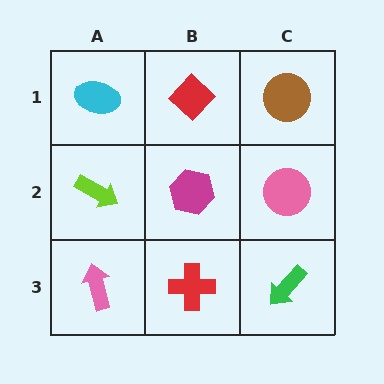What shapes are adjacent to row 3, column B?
A magenta hexagon (row 2, column B), a pink arrow (row 3, column A), a green arrow (row 3, column C).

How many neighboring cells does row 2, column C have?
3.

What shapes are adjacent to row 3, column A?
A lime arrow (row 2, column A), a red cross (row 3, column B).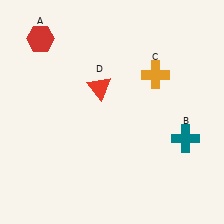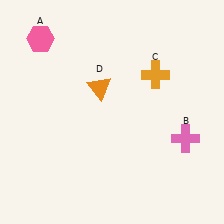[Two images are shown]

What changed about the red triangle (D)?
In Image 1, D is red. In Image 2, it changed to orange.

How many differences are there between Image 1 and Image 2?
There are 3 differences between the two images.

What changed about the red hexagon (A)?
In Image 1, A is red. In Image 2, it changed to pink.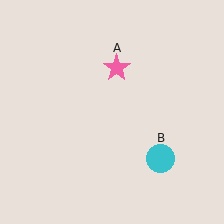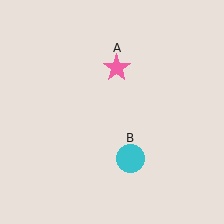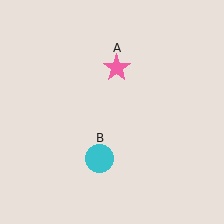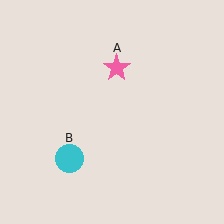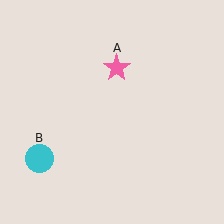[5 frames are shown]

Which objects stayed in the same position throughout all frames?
Pink star (object A) remained stationary.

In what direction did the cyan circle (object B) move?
The cyan circle (object B) moved left.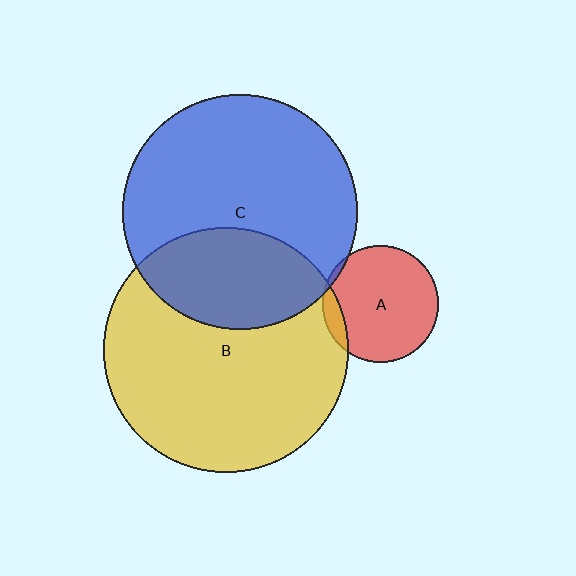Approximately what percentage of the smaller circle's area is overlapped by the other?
Approximately 30%.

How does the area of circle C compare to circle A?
Approximately 4.1 times.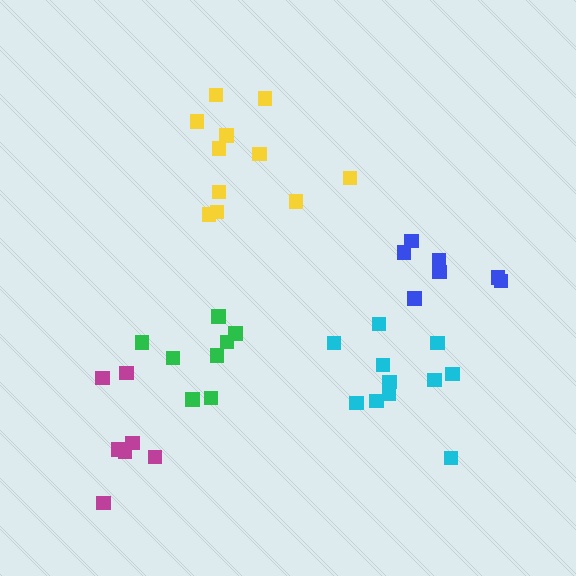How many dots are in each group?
Group 1: 11 dots, Group 2: 7 dots, Group 3: 11 dots, Group 4: 7 dots, Group 5: 8 dots (44 total).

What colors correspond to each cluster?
The clusters are colored: yellow, blue, cyan, magenta, green.